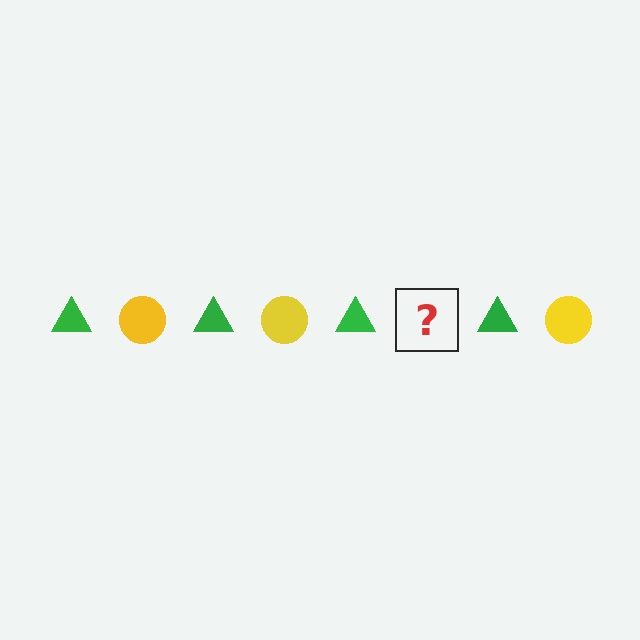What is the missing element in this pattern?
The missing element is a yellow circle.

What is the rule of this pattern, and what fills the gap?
The rule is that the pattern alternates between green triangle and yellow circle. The gap should be filled with a yellow circle.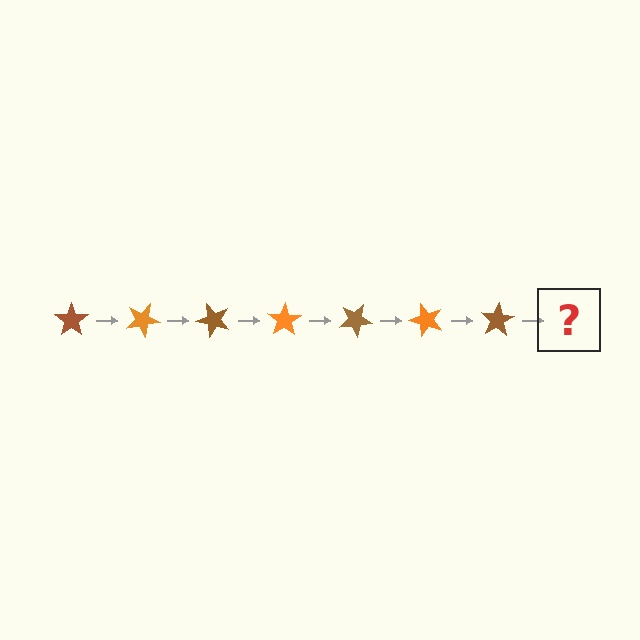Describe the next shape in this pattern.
It should be an orange star, rotated 175 degrees from the start.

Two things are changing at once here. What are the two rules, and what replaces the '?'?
The two rules are that it rotates 25 degrees each step and the color cycles through brown and orange. The '?' should be an orange star, rotated 175 degrees from the start.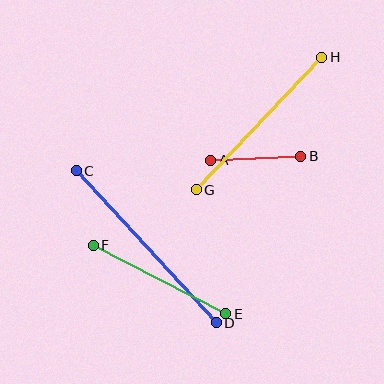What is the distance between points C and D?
The distance is approximately 206 pixels.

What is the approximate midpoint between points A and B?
The midpoint is at approximately (256, 158) pixels.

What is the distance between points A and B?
The distance is approximately 90 pixels.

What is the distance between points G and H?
The distance is approximately 183 pixels.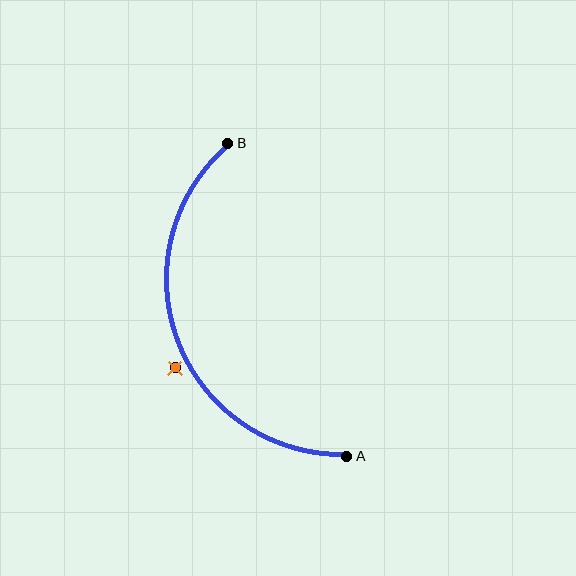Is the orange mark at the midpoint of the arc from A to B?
No — the orange mark does not lie on the arc at all. It sits slightly outside the curve.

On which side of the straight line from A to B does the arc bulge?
The arc bulges to the left of the straight line connecting A and B.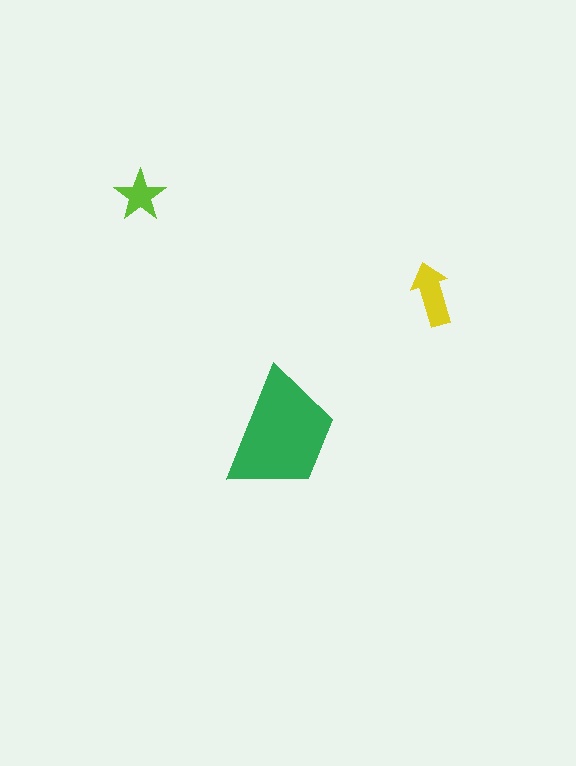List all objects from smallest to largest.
The lime star, the yellow arrow, the green trapezoid.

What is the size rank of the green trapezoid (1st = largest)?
1st.